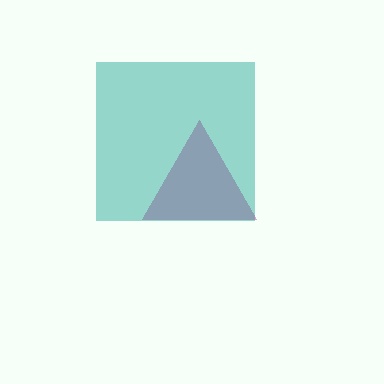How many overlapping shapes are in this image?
There are 2 overlapping shapes in the image.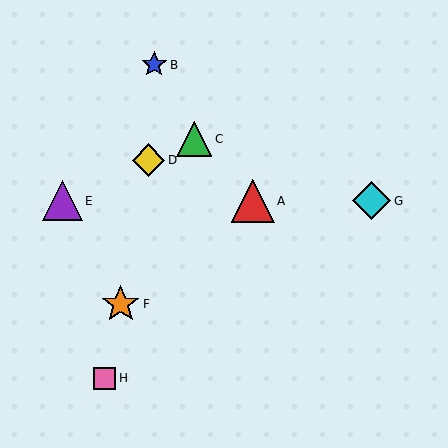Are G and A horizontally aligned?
Yes, both are at y≈201.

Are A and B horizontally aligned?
No, A is at y≈201 and B is at y≈65.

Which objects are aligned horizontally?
Objects A, E, G are aligned horizontally.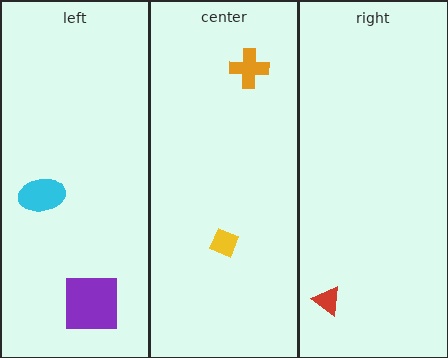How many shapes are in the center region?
2.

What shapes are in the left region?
The cyan ellipse, the purple square.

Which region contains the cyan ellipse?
The left region.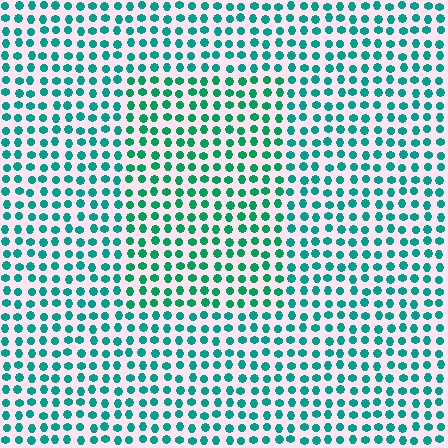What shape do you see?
I see a rectangle.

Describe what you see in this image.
The image is filled with small teal elements in a uniform arrangement. A rectangle-shaped region is visible where the elements are tinted to a slightly different hue, forming a subtle color boundary.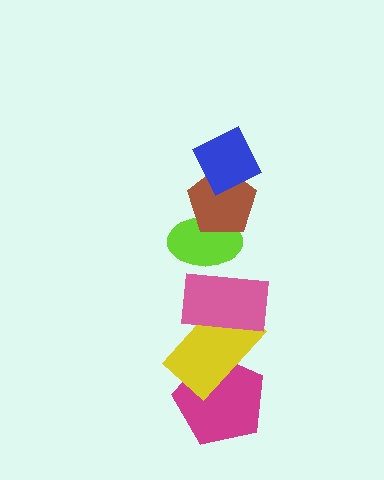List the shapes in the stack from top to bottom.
From top to bottom: the blue diamond, the brown pentagon, the lime ellipse, the pink rectangle, the yellow rectangle, the magenta pentagon.